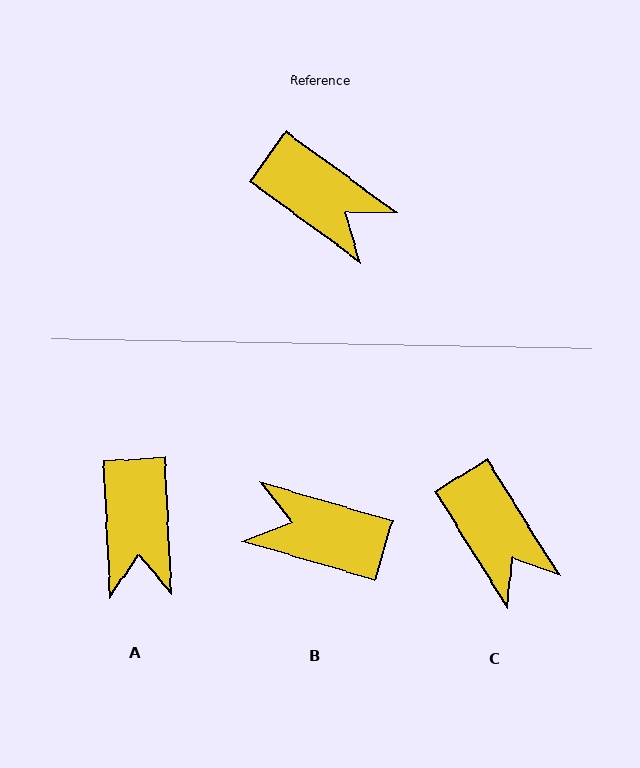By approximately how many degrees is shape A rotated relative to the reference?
Approximately 51 degrees clockwise.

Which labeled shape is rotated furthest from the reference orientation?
B, about 161 degrees away.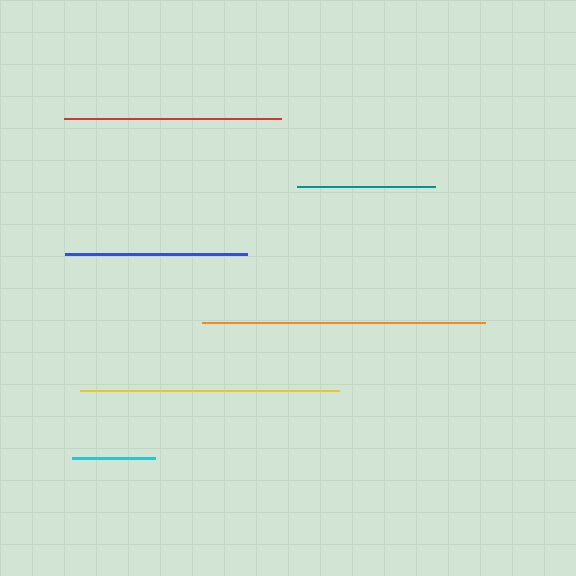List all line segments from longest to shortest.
From longest to shortest: orange, yellow, red, blue, teal, cyan.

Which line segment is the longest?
The orange line is the longest at approximately 283 pixels.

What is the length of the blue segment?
The blue segment is approximately 182 pixels long.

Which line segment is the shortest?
The cyan line is the shortest at approximately 84 pixels.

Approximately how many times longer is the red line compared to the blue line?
The red line is approximately 1.2 times the length of the blue line.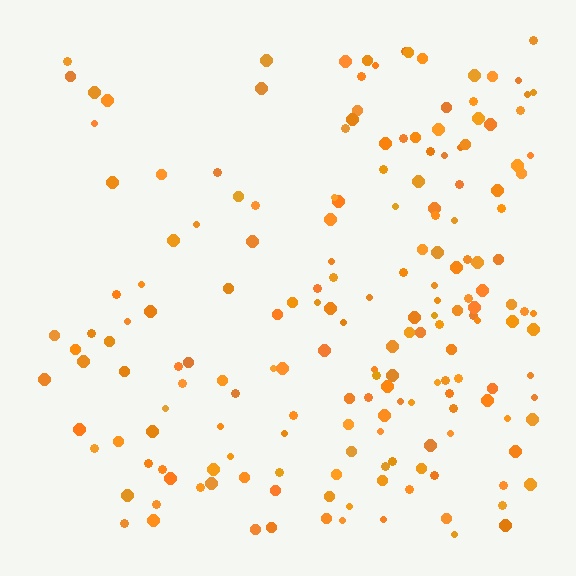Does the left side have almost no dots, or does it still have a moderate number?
Still a moderate number, just noticeably fewer than the right.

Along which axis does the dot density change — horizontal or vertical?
Horizontal.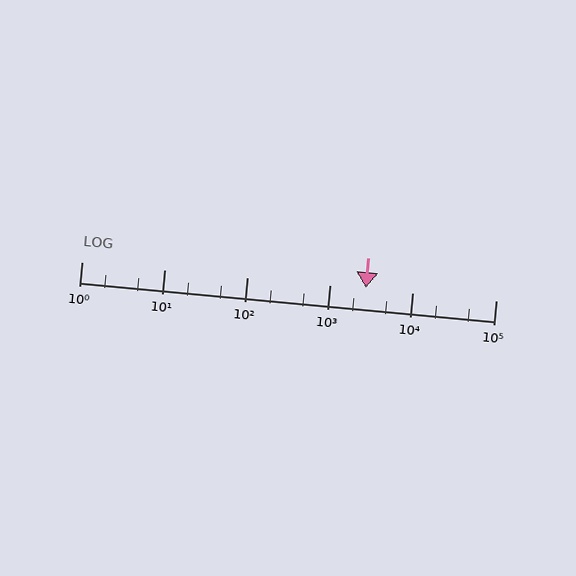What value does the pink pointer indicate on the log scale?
The pointer indicates approximately 2700.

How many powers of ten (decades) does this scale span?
The scale spans 5 decades, from 1 to 100000.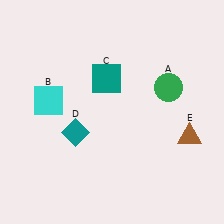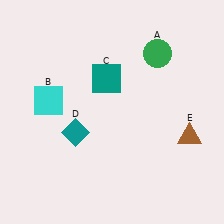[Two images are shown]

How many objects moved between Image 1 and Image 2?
1 object moved between the two images.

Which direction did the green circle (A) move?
The green circle (A) moved up.